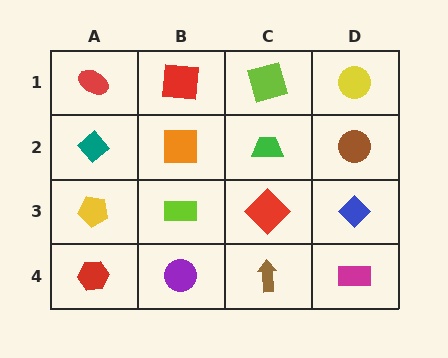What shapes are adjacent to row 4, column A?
A yellow pentagon (row 3, column A), a purple circle (row 4, column B).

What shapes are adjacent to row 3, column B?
An orange square (row 2, column B), a purple circle (row 4, column B), a yellow pentagon (row 3, column A), a red diamond (row 3, column C).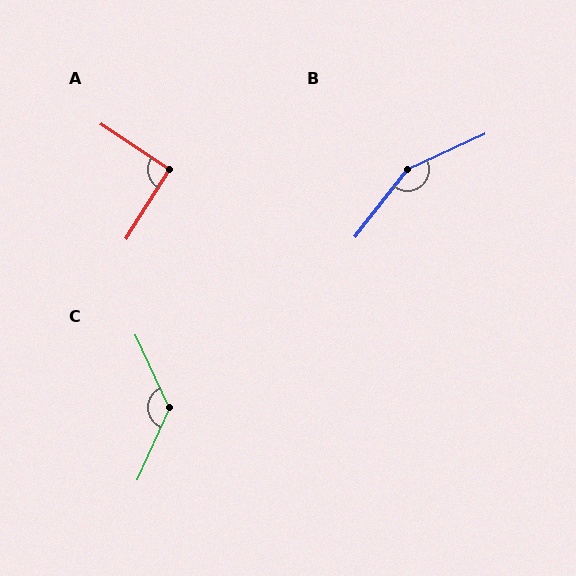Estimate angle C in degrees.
Approximately 131 degrees.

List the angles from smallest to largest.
A (92°), C (131°), B (153°).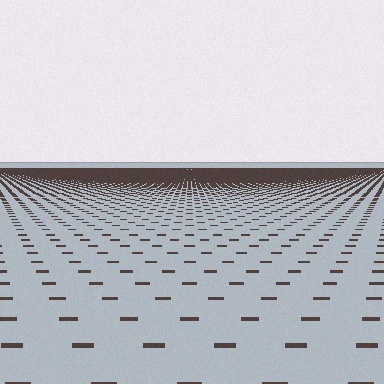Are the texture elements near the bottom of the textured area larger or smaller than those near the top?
Larger. Near the bottom, elements are closer to the viewer and appear at a bigger on-screen size.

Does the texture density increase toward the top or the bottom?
Density increases toward the top.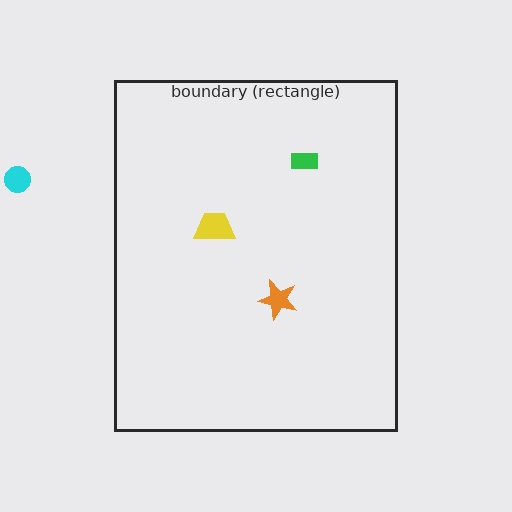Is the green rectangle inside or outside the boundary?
Inside.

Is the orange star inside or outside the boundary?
Inside.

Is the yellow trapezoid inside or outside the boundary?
Inside.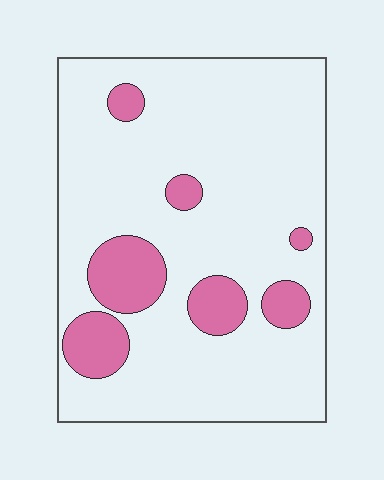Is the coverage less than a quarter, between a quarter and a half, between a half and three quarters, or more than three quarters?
Less than a quarter.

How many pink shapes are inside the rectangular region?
7.